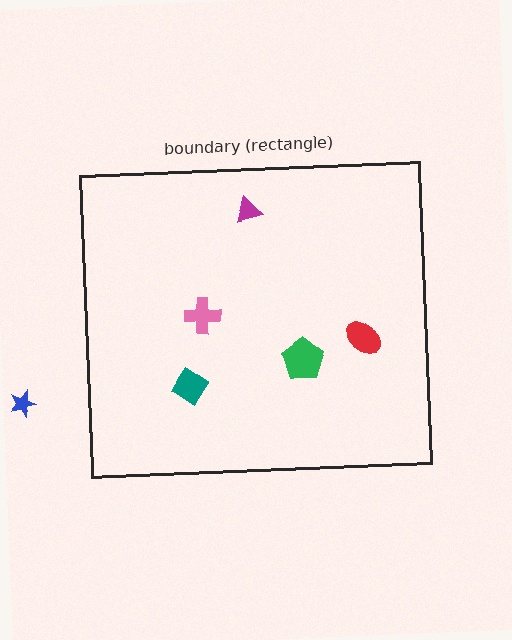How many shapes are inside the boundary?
5 inside, 1 outside.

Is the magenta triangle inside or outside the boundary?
Inside.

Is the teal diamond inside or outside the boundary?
Inside.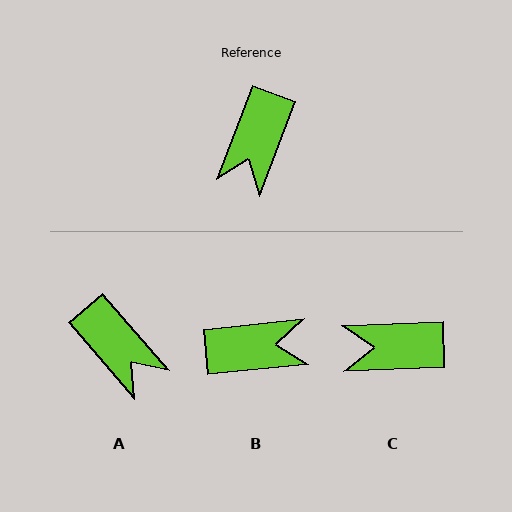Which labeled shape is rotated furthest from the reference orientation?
B, about 117 degrees away.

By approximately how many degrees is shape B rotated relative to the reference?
Approximately 117 degrees counter-clockwise.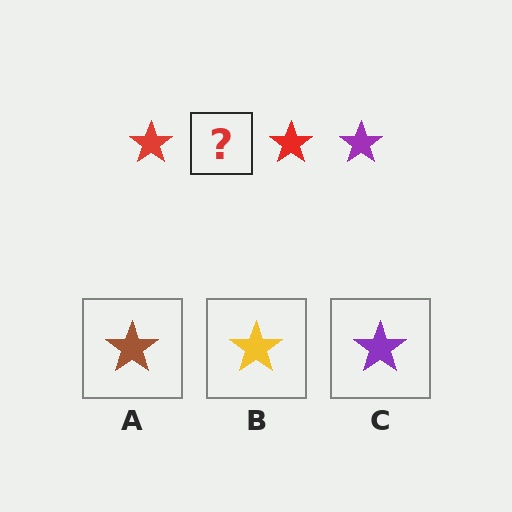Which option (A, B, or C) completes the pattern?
C.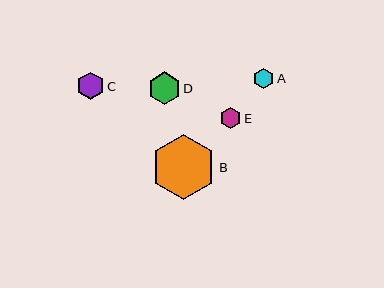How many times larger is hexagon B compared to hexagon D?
Hexagon B is approximately 2.0 times the size of hexagon D.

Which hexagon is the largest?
Hexagon B is the largest with a size of approximately 65 pixels.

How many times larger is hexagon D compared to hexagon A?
Hexagon D is approximately 1.6 times the size of hexagon A.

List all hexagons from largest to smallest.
From largest to smallest: B, D, C, A, E.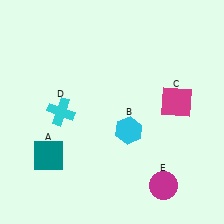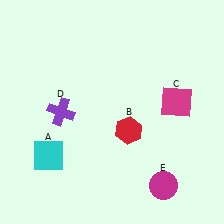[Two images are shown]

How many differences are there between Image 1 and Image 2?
There are 3 differences between the two images.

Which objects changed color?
A changed from teal to cyan. B changed from cyan to red. D changed from cyan to purple.